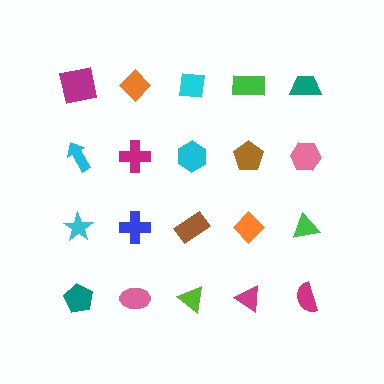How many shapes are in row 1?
5 shapes.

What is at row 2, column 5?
A pink hexagon.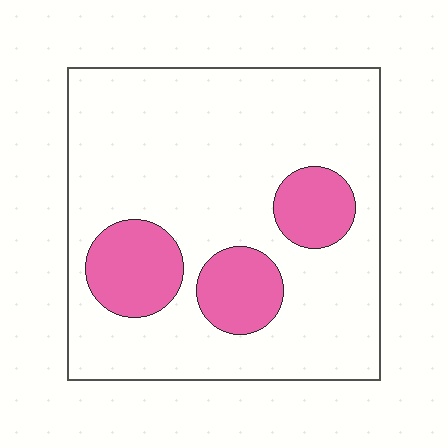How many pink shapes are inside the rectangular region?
3.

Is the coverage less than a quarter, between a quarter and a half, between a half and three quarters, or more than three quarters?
Less than a quarter.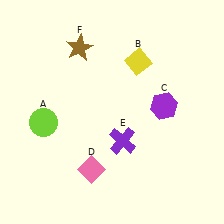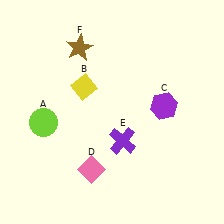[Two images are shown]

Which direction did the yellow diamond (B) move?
The yellow diamond (B) moved left.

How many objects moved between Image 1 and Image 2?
1 object moved between the two images.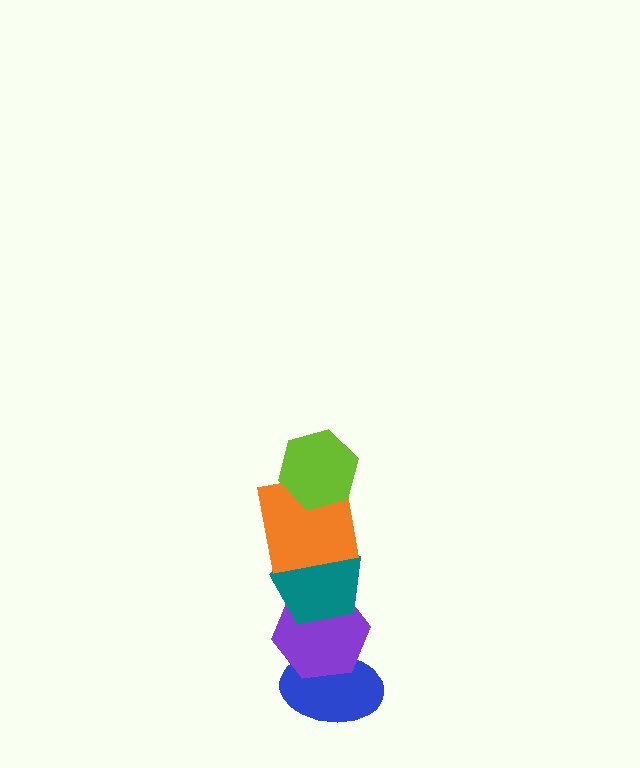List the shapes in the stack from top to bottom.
From top to bottom: the lime hexagon, the orange square, the teal pentagon, the purple hexagon, the blue ellipse.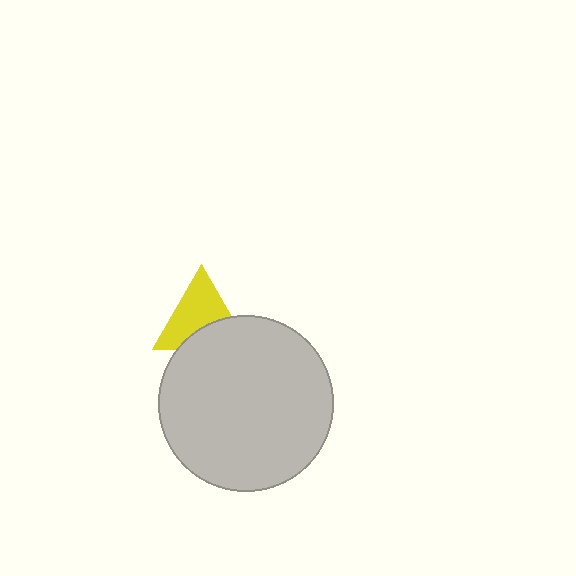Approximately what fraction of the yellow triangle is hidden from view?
Roughly 35% of the yellow triangle is hidden behind the light gray circle.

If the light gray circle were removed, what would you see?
You would see the complete yellow triangle.